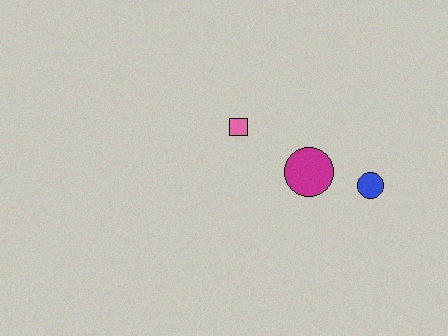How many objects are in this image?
There are 3 objects.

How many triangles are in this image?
There are no triangles.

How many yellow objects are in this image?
There are no yellow objects.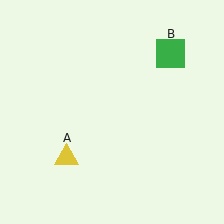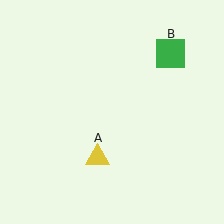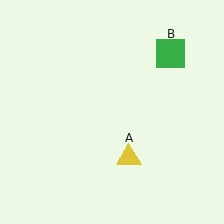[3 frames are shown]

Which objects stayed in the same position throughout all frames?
Green square (object B) remained stationary.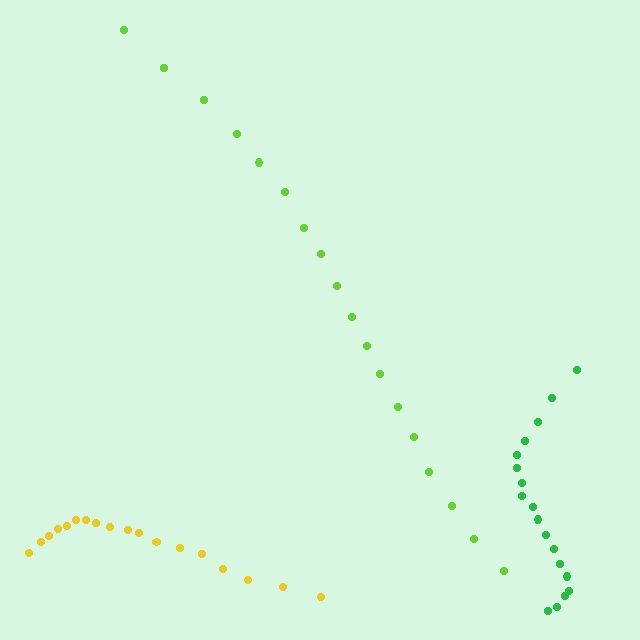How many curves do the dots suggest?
There are 3 distinct paths.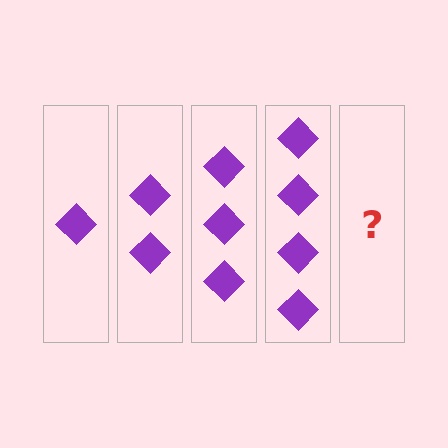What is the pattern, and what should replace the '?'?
The pattern is that each step adds one more diamond. The '?' should be 5 diamonds.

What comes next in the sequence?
The next element should be 5 diamonds.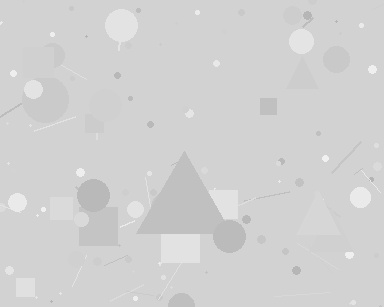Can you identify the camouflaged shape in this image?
The camouflaged shape is a triangle.